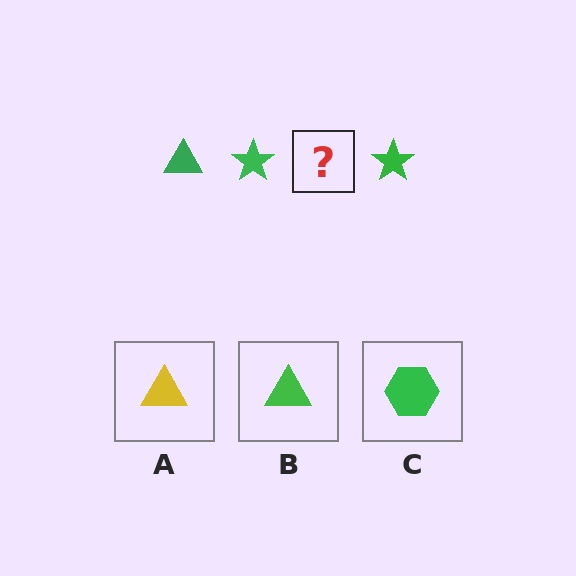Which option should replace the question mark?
Option B.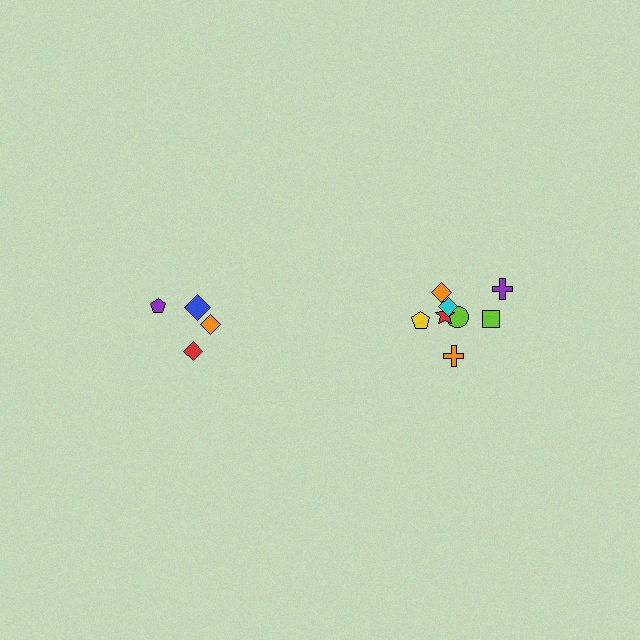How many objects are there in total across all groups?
There are 12 objects.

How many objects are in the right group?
There are 8 objects.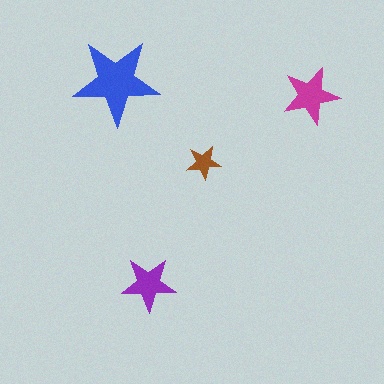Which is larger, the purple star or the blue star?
The blue one.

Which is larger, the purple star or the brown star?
The purple one.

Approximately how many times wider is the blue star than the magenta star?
About 1.5 times wider.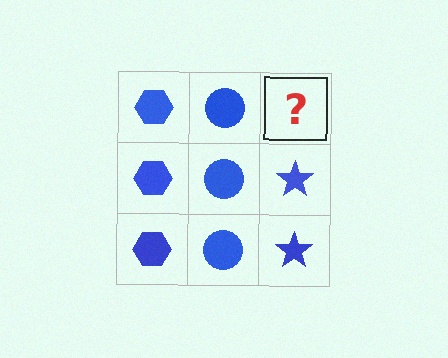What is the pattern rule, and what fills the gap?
The rule is that each column has a consistent shape. The gap should be filled with a blue star.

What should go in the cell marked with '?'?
The missing cell should contain a blue star.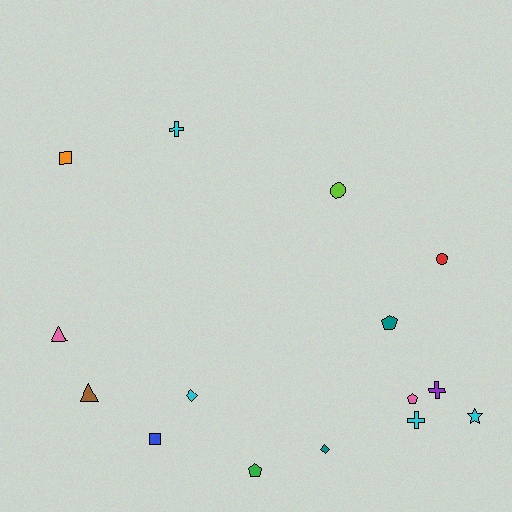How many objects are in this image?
There are 15 objects.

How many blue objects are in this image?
There is 1 blue object.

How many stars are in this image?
There is 1 star.